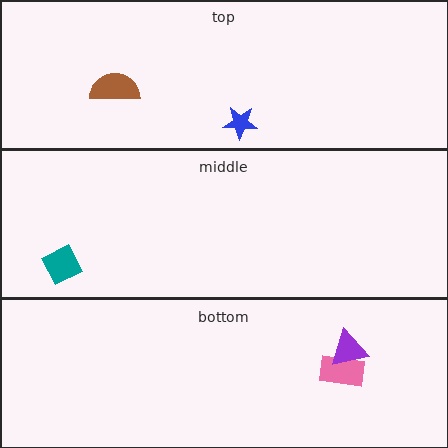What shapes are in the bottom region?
The pink rectangle, the purple triangle.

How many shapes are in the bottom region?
2.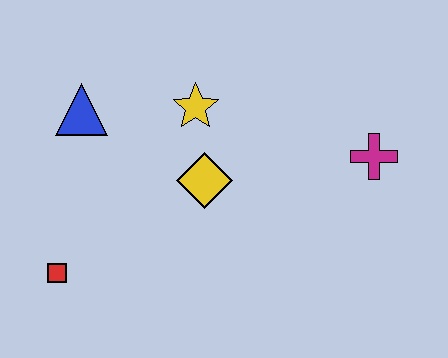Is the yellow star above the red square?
Yes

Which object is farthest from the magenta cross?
The red square is farthest from the magenta cross.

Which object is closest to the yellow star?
The yellow diamond is closest to the yellow star.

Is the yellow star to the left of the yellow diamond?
Yes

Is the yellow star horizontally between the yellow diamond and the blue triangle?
Yes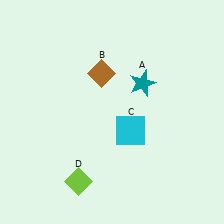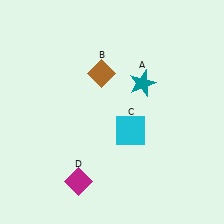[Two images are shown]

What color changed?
The diamond (D) changed from lime in Image 1 to magenta in Image 2.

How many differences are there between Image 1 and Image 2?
There is 1 difference between the two images.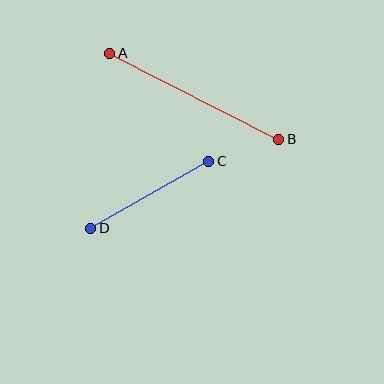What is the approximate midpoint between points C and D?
The midpoint is at approximately (150, 195) pixels.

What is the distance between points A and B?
The distance is approximately 190 pixels.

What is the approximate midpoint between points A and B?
The midpoint is at approximately (194, 96) pixels.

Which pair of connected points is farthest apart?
Points A and B are farthest apart.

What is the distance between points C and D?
The distance is approximately 136 pixels.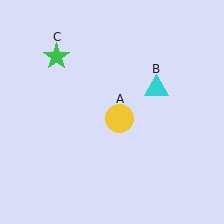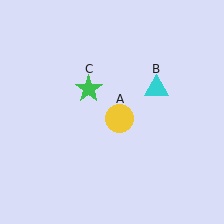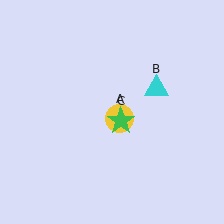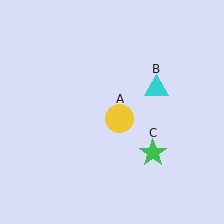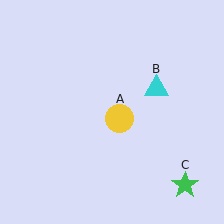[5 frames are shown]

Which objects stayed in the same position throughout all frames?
Yellow circle (object A) and cyan triangle (object B) remained stationary.